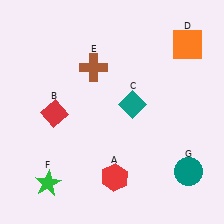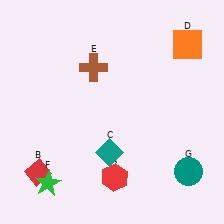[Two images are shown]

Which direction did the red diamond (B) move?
The red diamond (B) moved down.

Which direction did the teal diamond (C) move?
The teal diamond (C) moved down.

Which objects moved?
The objects that moved are: the red diamond (B), the teal diamond (C).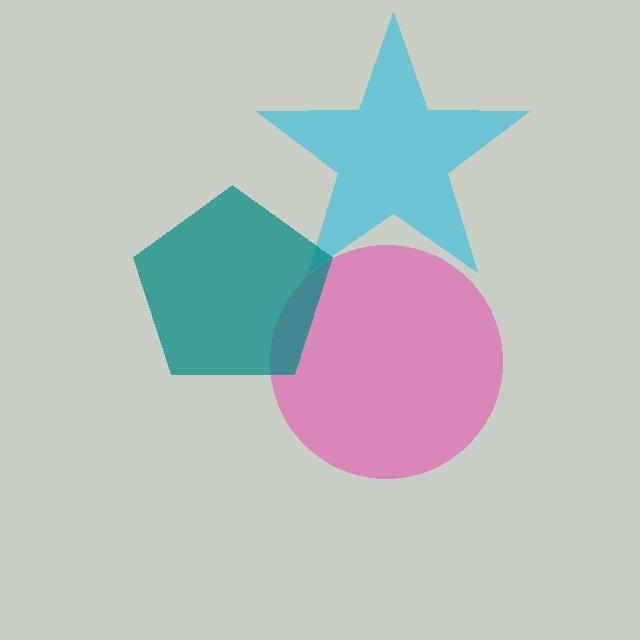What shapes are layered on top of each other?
The layered shapes are: a pink circle, a cyan star, a teal pentagon.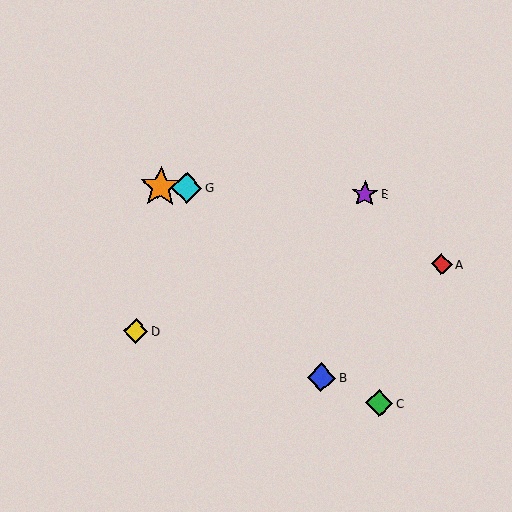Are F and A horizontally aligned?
No, F is at y≈187 and A is at y≈264.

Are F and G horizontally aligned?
Yes, both are at y≈187.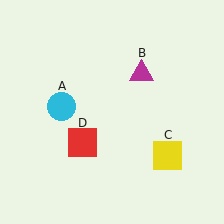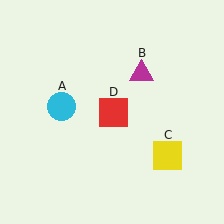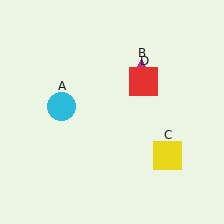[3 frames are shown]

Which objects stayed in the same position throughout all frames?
Cyan circle (object A) and magenta triangle (object B) and yellow square (object C) remained stationary.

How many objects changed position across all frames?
1 object changed position: red square (object D).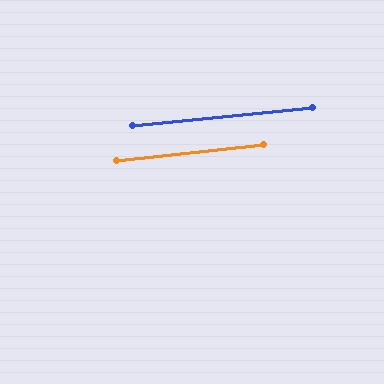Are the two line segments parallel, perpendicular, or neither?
Parallel — their directions differ by only 0.5°.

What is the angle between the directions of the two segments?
Approximately 0 degrees.